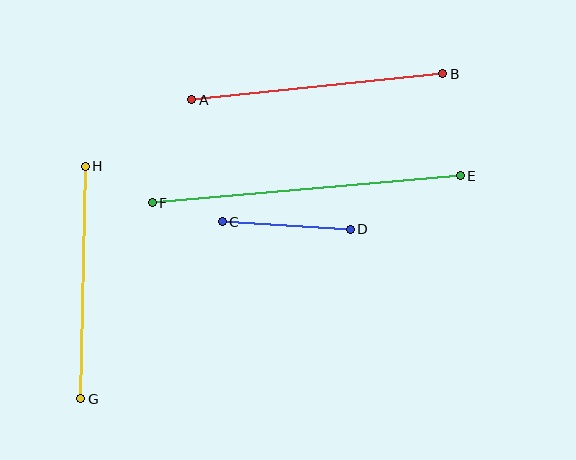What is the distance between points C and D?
The distance is approximately 128 pixels.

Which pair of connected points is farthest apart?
Points E and F are farthest apart.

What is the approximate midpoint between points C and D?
The midpoint is at approximately (286, 225) pixels.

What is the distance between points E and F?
The distance is approximately 309 pixels.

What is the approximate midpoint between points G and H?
The midpoint is at approximately (83, 283) pixels.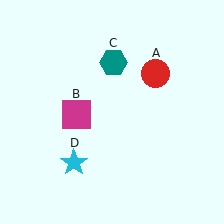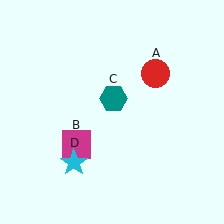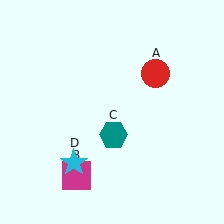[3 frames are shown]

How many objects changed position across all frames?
2 objects changed position: magenta square (object B), teal hexagon (object C).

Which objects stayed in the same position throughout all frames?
Red circle (object A) and cyan star (object D) remained stationary.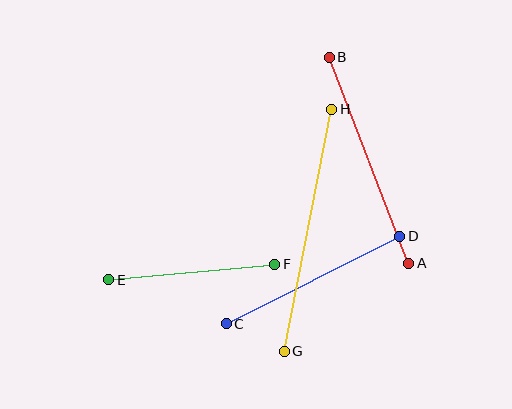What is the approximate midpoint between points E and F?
The midpoint is at approximately (192, 272) pixels.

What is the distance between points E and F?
The distance is approximately 167 pixels.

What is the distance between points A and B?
The distance is approximately 220 pixels.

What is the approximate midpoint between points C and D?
The midpoint is at approximately (313, 280) pixels.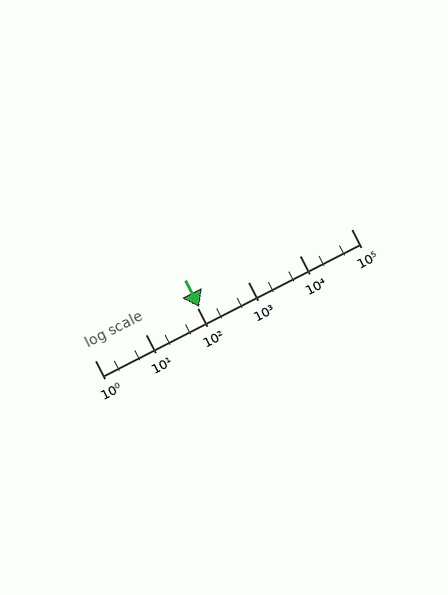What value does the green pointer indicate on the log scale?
The pointer indicates approximately 110.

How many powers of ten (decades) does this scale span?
The scale spans 5 decades, from 1 to 100000.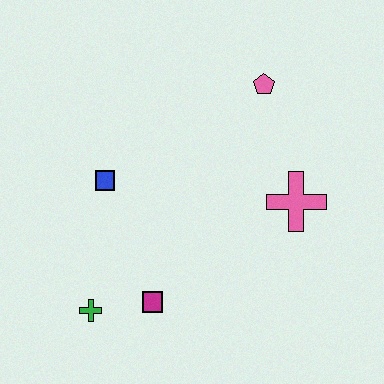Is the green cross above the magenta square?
No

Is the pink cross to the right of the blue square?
Yes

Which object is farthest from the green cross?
The pink pentagon is farthest from the green cross.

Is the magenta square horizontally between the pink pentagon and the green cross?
Yes